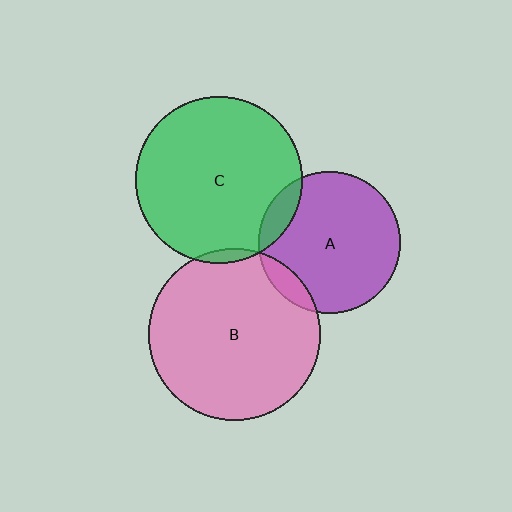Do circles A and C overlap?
Yes.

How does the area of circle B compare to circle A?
Approximately 1.5 times.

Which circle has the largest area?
Circle B (pink).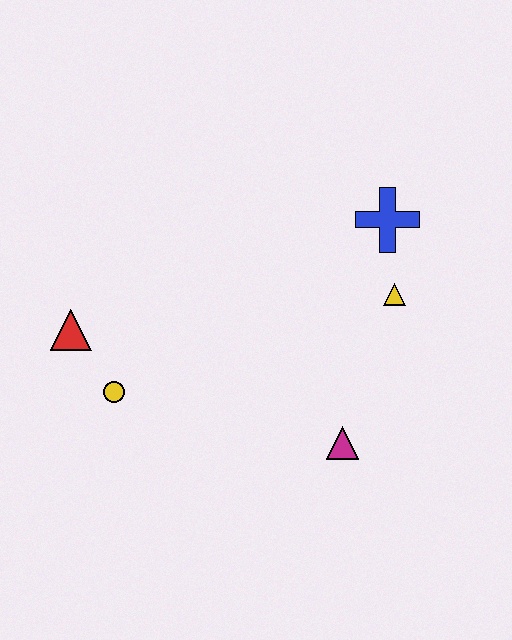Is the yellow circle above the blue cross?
No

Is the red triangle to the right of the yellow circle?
No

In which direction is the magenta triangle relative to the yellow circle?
The magenta triangle is to the right of the yellow circle.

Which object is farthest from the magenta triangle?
The red triangle is farthest from the magenta triangle.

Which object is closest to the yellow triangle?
The blue cross is closest to the yellow triangle.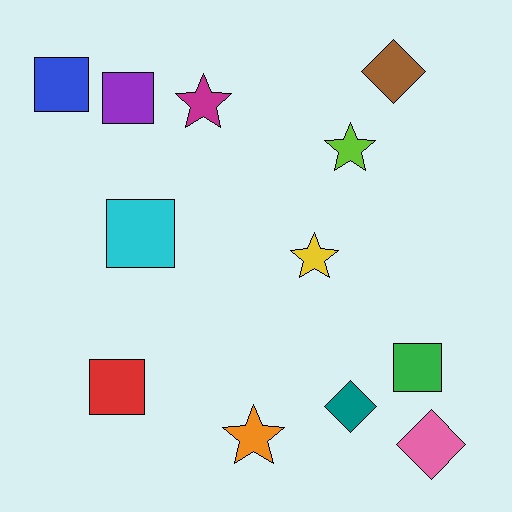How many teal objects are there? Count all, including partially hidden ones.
There is 1 teal object.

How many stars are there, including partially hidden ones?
There are 4 stars.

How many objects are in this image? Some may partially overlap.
There are 12 objects.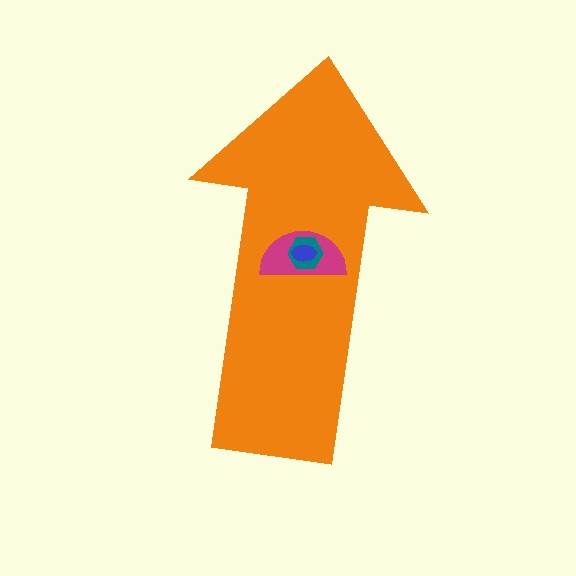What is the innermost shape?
The blue ellipse.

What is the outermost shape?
The orange arrow.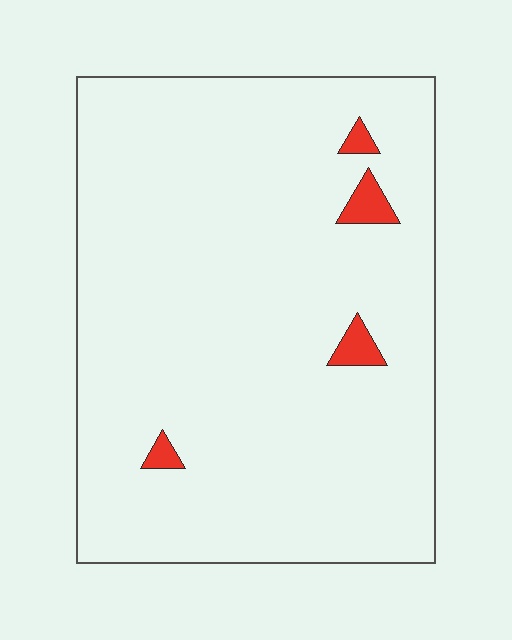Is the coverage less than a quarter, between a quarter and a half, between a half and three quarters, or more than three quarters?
Less than a quarter.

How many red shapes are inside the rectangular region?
4.